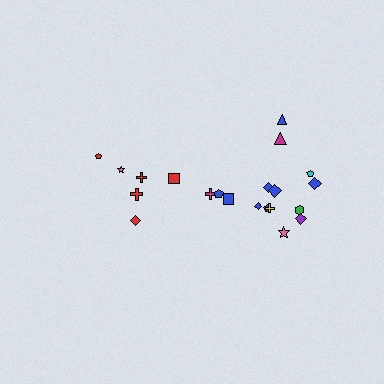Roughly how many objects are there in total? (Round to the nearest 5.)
Roughly 20 objects in total.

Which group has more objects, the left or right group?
The right group.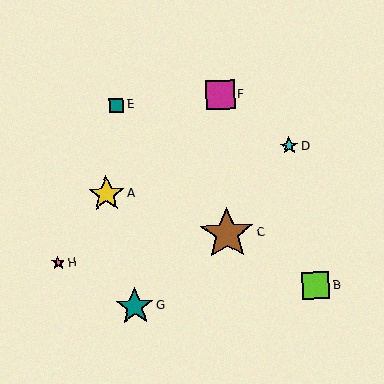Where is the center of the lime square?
The center of the lime square is at (316, 285).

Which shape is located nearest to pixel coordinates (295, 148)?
The cyan star (labeled D) at (289, 146) is nearest to that location.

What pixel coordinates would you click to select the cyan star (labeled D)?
Click at (289, 146) to select the cyan star D.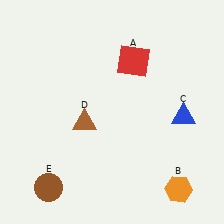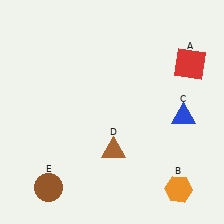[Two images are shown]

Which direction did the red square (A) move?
The red square (A) moved right.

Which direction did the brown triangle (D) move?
The brown triangle (D) moved right.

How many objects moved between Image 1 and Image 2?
2 objects moved between the two images.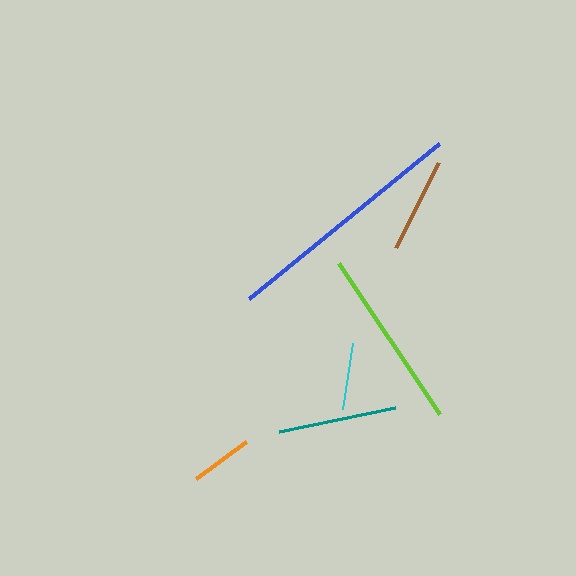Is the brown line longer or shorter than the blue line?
The blue line is longer than the brown line.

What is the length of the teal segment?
The teal segment is approximately 119 pixels long.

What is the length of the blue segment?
The blue segment is approximately 245 pixels long.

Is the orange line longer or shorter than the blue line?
The blue line is longer than the orange line.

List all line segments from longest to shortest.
From longest to shortest: blue, lime, teal, brown, cyan, orange.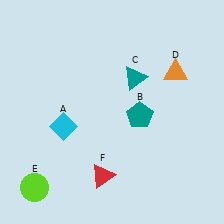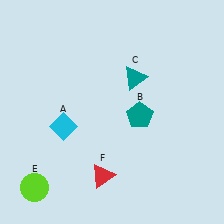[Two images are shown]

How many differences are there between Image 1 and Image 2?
There is 1 difference between the two images.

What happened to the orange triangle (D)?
The orange triangle (D) was removed in Image 2. It was in the top-right area of Image 1.